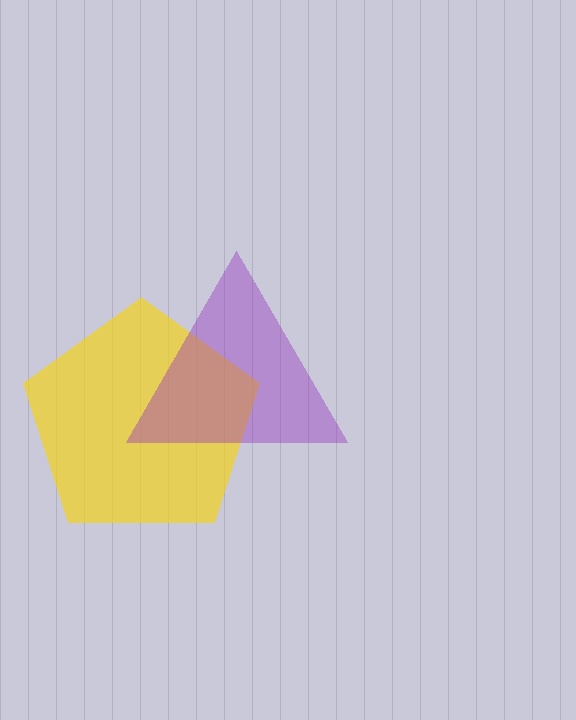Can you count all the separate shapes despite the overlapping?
Yes, there are 2 separate shapes.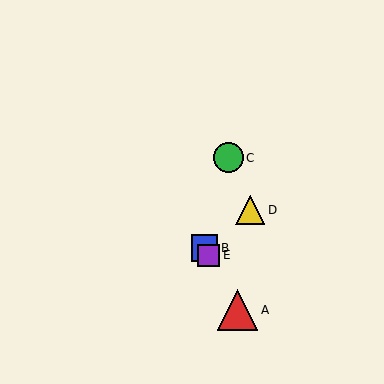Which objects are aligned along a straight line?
Objects A, B, E are aligned along a straight line.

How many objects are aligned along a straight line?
3 objects (A, B, E) are aligned along a straight line.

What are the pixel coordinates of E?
Object E is at (209, 255).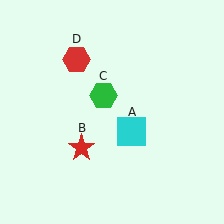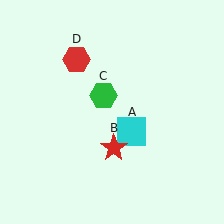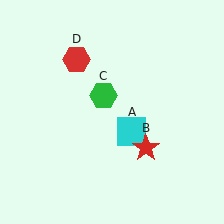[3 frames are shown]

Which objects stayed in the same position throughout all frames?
Cyan square (object A) and green hexagon (object C) and red hexagon (object D) remained stationary.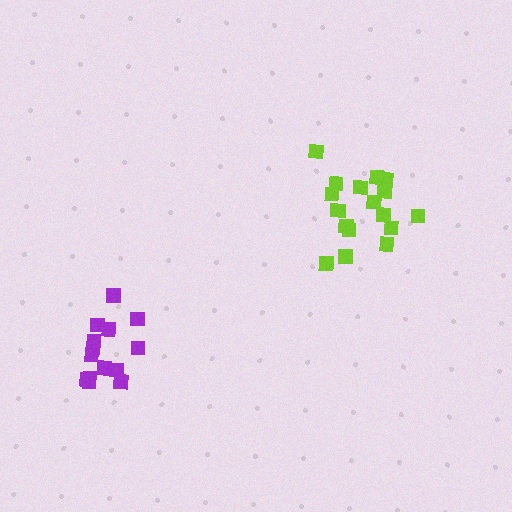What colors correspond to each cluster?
The clusters are colored: lime, purple.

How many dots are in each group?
Group 1: 19 dots, Group 2: 14 dots (33 total).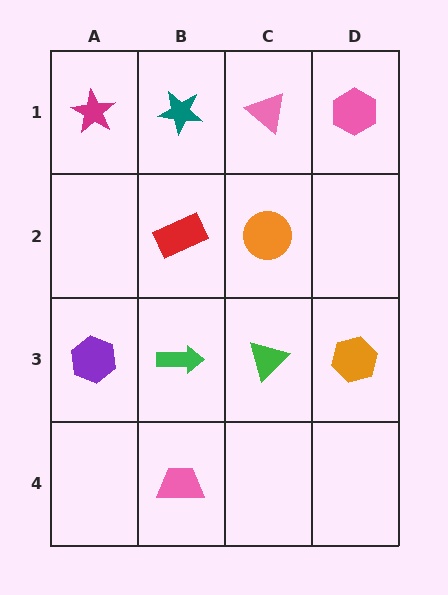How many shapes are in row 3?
4 shapes.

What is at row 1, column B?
A teal star.